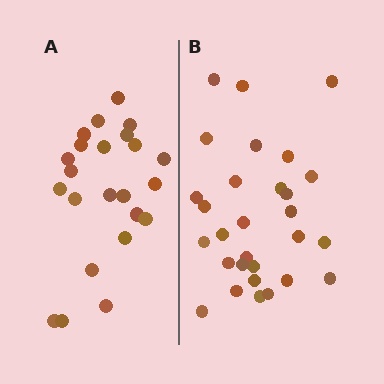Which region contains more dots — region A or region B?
Region B (the right region) has more dots.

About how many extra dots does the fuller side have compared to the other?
Region B has about 6 more dots than region A.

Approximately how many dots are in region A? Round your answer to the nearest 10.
About 20 dots. (The exact count is 23, which rounds to 20.)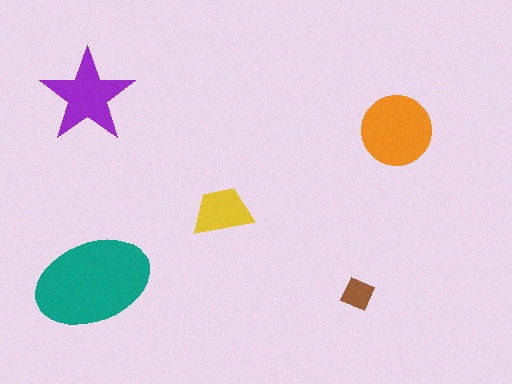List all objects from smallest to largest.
The brown diamond, the yellow trapezoid, the purple star, the orange circle, the teal ellipse.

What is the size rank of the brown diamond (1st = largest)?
5th.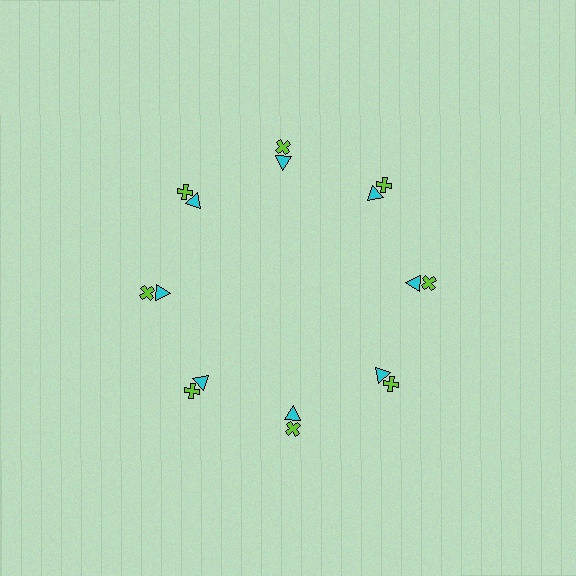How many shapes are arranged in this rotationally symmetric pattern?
There are 16 shapes, arranged in 8 groups of 2.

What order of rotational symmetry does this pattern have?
This pattern has 8-fold rotational symmetry.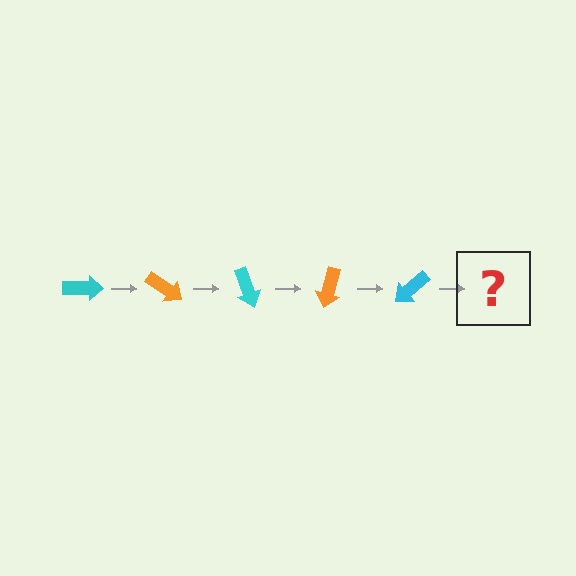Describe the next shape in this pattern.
It should be an orange arrow, rotated 175 degrees from the start.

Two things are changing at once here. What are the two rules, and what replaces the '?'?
The two rules are that it rotates 35 degrees each step and the color cycles through cyan and orange. The '?' should be an orange arrow, rotated 175 degrees from the start.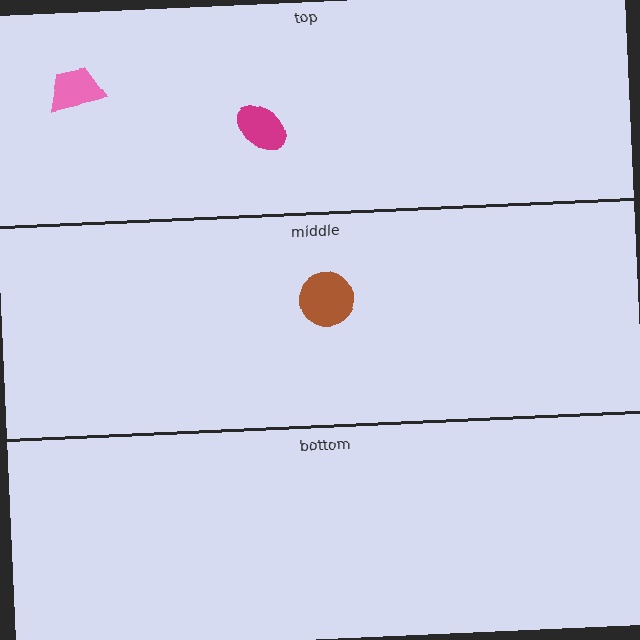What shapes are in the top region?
The pink trapezoid, the magenta ellipse.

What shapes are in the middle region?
The brown circle.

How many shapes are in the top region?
2.